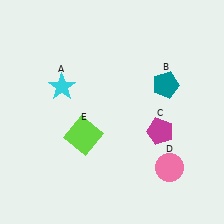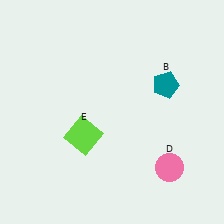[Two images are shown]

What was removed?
The cyan star (A), the magenta pentagon (C) were removed in Image 2.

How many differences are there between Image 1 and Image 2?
There are 2 differences between the two images.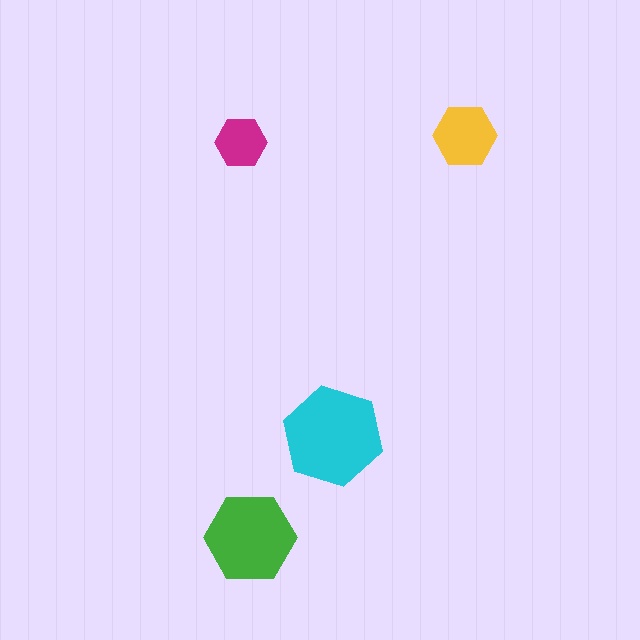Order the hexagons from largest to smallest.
the cyan one, the green one, the yellow one, the magenta one.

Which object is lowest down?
The green hexagon is bottommost.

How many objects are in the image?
There are 4 objects in the image.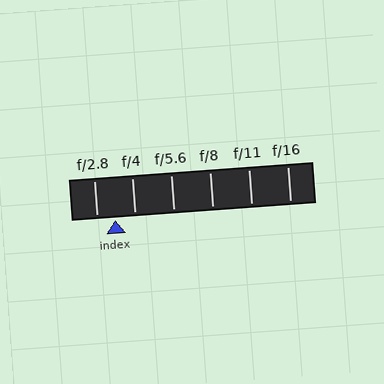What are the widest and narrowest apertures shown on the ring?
The widest aperture shown is f/2.8 and the narrowest is f/16.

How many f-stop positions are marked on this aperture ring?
There are 6 f-stop positions marked.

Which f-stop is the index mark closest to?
The index mark is closest to f/2.8.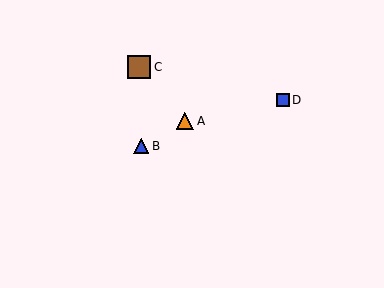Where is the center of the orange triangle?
The center of the orange triangle is at (185, 121).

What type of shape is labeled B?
Shape B is a blue triangle.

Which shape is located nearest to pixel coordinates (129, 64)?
The brown square (labeled C) at (139, 67) is nearest to that location.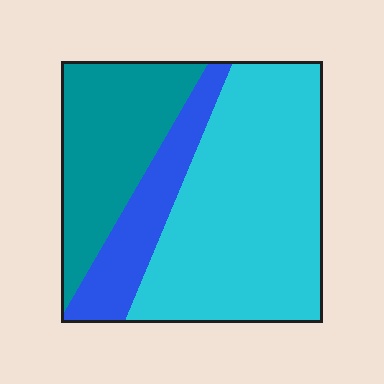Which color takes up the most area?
Cyan, at roughly 55%.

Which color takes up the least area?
Blue, at roughly 15%.